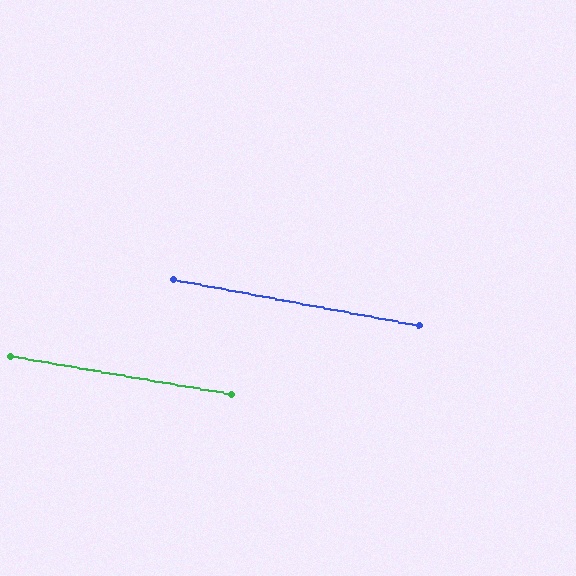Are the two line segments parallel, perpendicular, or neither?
Parallel — their directions differ by only 0.8°.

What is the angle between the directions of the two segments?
Approximately 1 degree.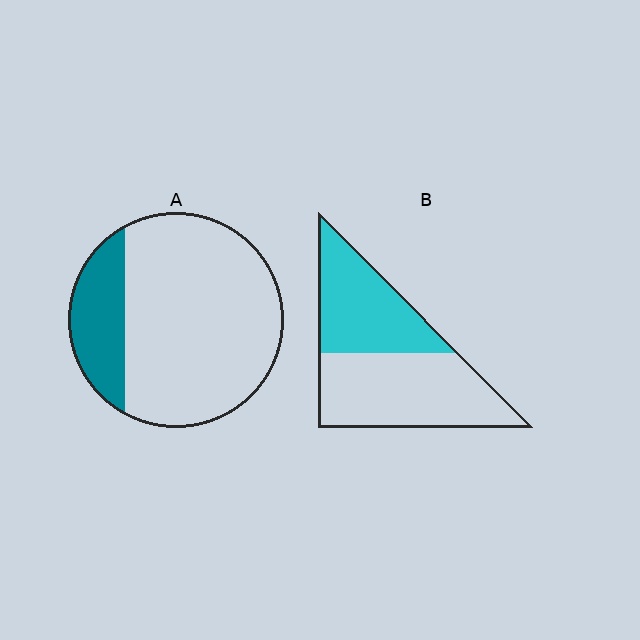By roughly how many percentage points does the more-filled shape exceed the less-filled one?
By roughly 20 percentage points (B over A).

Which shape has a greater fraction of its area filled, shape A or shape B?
Shape B.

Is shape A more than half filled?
No.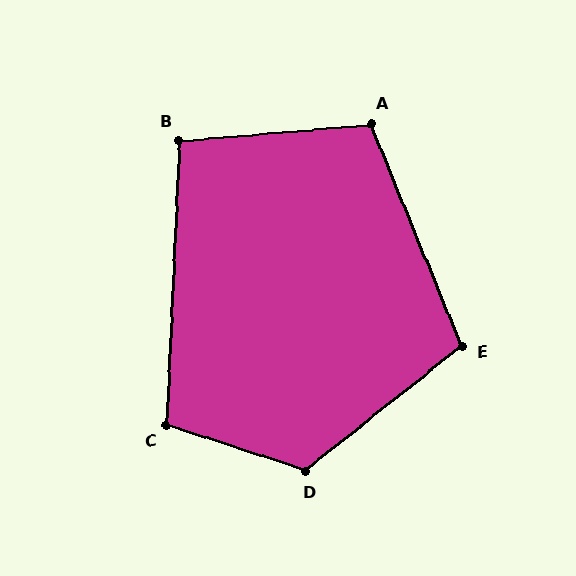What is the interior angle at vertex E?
Approximately 106 degrees (obtuse).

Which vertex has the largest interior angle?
D, at approximately 123 degrees.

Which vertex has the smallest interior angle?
B, at approximately 97 degrees.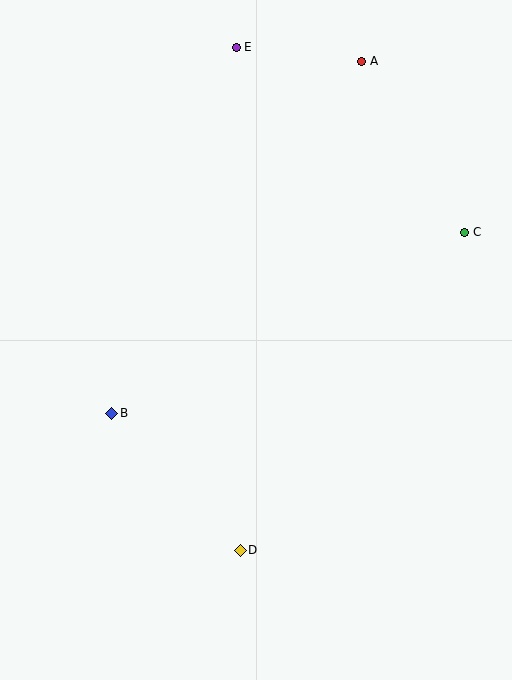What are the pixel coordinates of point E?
Point E is at (236, 47).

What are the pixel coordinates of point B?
Point B is at (112, 413).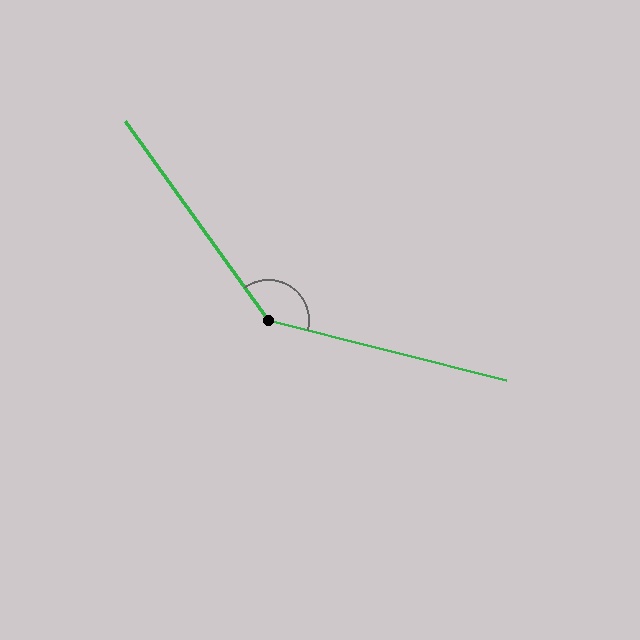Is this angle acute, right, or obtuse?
It is obtuse.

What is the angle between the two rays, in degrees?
Approximately 140 degrees.